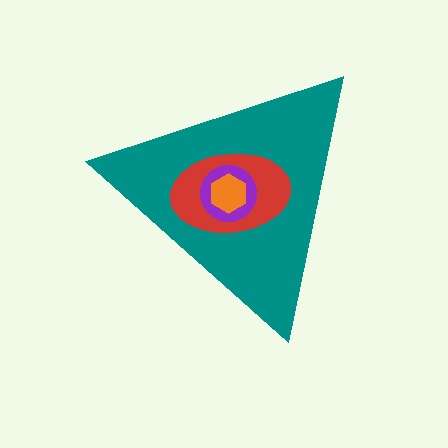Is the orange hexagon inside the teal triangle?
Yes.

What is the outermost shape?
The teal triangle.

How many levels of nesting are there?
4.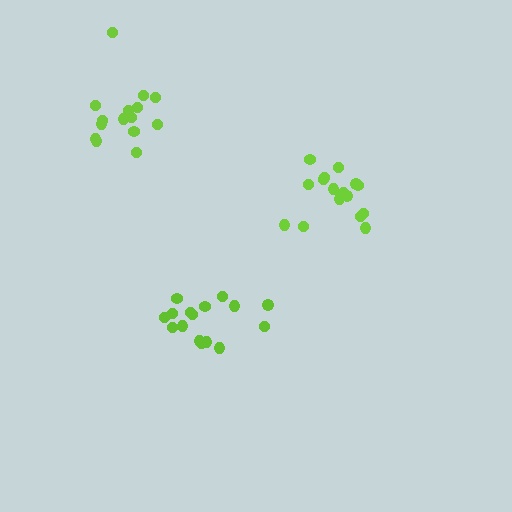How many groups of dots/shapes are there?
There are 3 groups.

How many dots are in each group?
Group 1: 16 dots, Group 2: 16 dots, Group 3: 15 dots (47 total).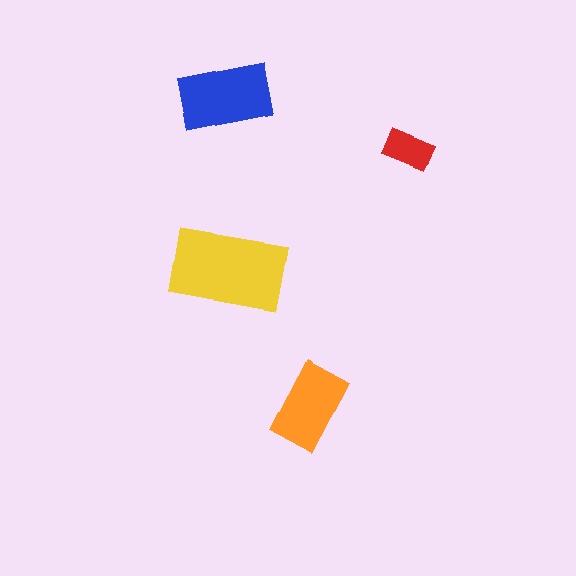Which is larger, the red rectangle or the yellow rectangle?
The yellow one.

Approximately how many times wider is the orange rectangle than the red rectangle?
About 1.5 times wider.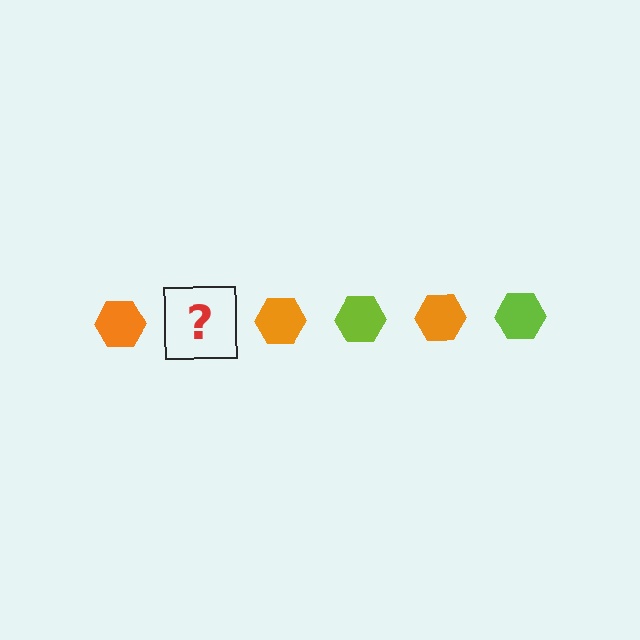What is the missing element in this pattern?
The missing element is a lime hexagon.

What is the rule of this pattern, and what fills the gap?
The rule is that the pattern cycles through orange, lime hexagons. The gap should be filled with a lime hexagon.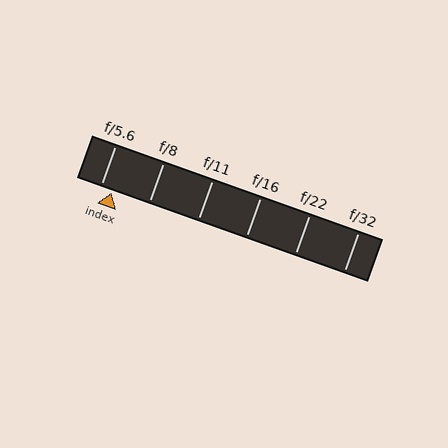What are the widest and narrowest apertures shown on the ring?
The widest aperture shown is f/5.6 and the narrowest is f/32.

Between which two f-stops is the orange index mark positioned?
The index mark is between f/5.6 and f/8.